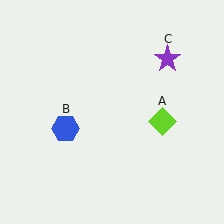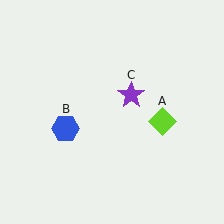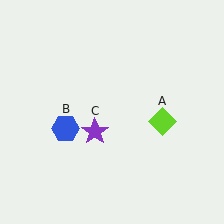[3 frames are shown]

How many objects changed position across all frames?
1 object changed position: purple star (object C).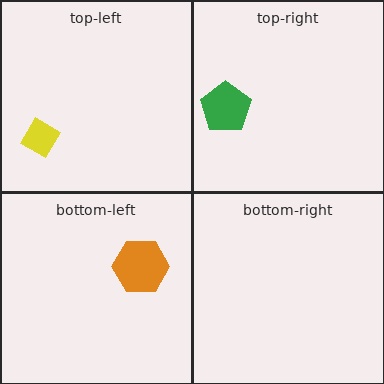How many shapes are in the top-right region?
1.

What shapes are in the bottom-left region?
The orange hexagon.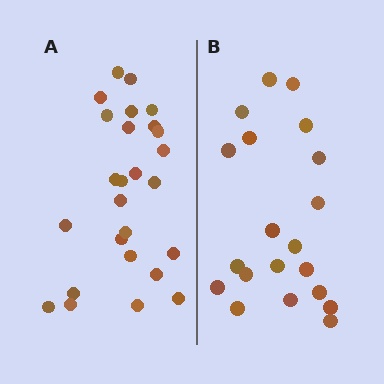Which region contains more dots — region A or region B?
Region A (the left region) has more dots.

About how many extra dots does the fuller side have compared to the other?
Region A has about 6 more dots than region B.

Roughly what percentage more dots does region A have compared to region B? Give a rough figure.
About 30% more.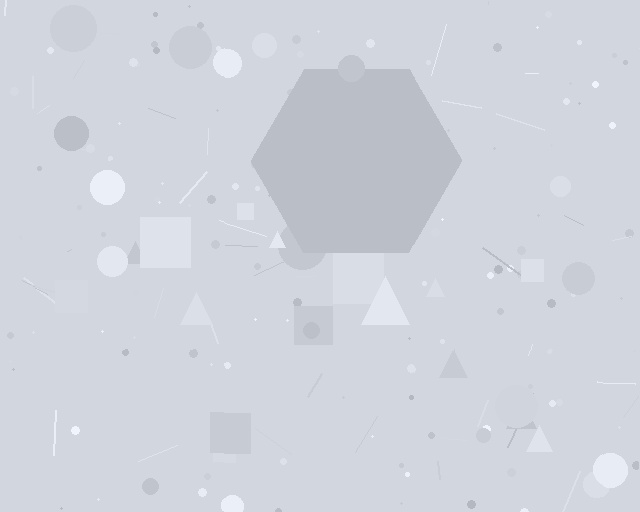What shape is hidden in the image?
A hexagon is hidden in the image.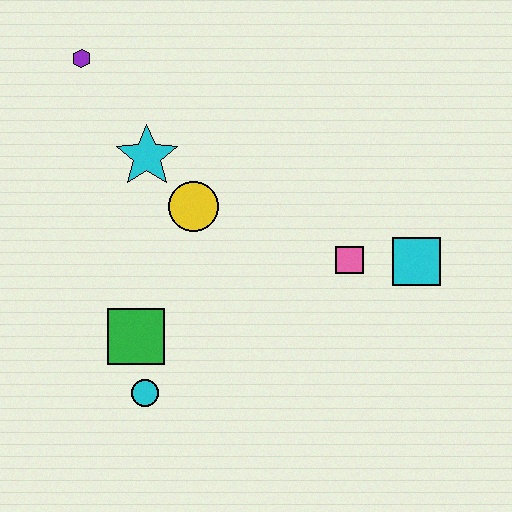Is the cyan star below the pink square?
No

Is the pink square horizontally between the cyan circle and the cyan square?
Yes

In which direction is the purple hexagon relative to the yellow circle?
The purple hexagon is above the yellow circle.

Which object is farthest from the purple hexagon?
The cyan square is farthest from the purple hexagon.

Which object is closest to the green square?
The cyan circle is closest to the green square.